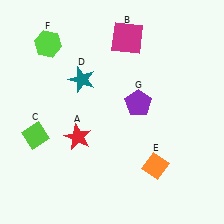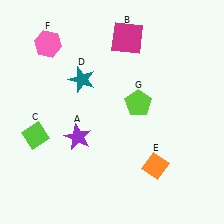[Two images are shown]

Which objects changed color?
A changed from red to purple. F changed from lime to pink. G changed from purple to lime.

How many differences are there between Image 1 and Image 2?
There are 3 differences between the two images.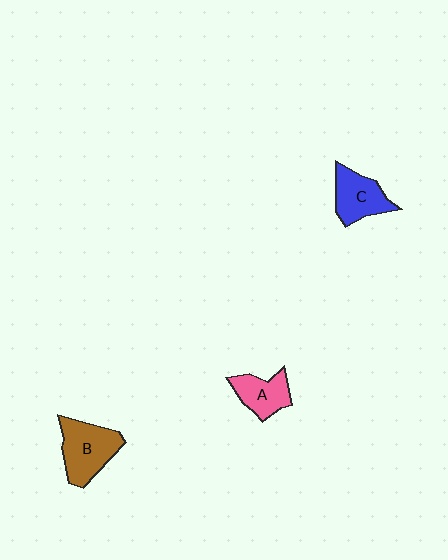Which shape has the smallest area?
Shape A (pink).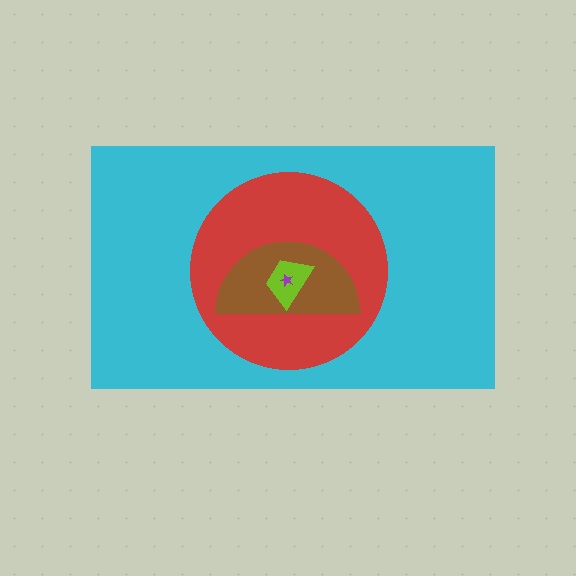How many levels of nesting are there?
5.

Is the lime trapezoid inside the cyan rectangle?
Yes.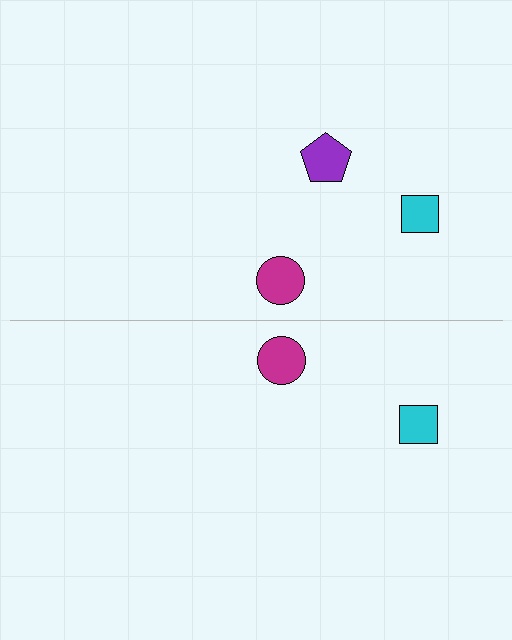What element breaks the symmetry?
A purple pentagon is missing from the bottom side.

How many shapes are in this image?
There are 5 shapes in this image.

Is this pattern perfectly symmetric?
No, the pattern is not perfectly symmetric. A purple pentagon is missing from the bottom side.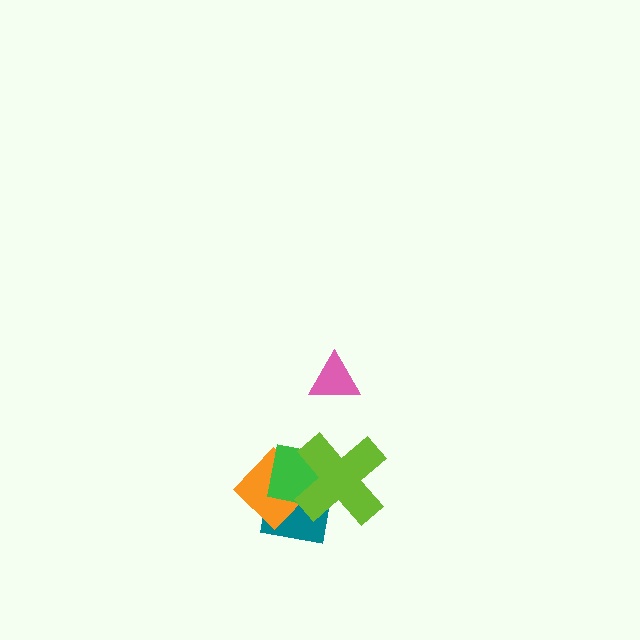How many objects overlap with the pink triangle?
0 objects overlap with the pink triangle.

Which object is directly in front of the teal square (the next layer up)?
The orange diamond is directly in front of the teal square.